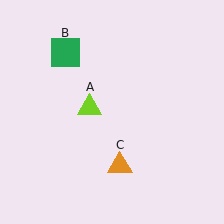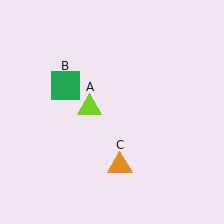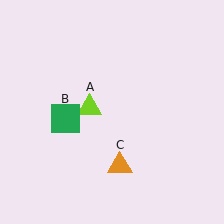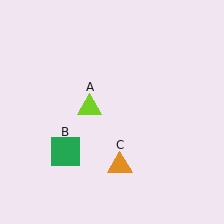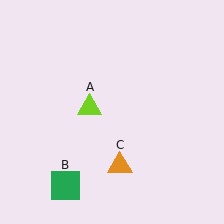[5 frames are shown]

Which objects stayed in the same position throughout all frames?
Lime triangle (object A) and orange triangle (object C) remained stationary.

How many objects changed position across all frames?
1 object changed position: green square (object B).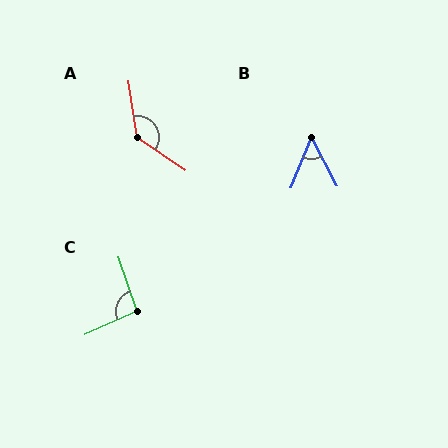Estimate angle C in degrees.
Approximately 95 degrees.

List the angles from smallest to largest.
B (50°), C (95°), A (134°).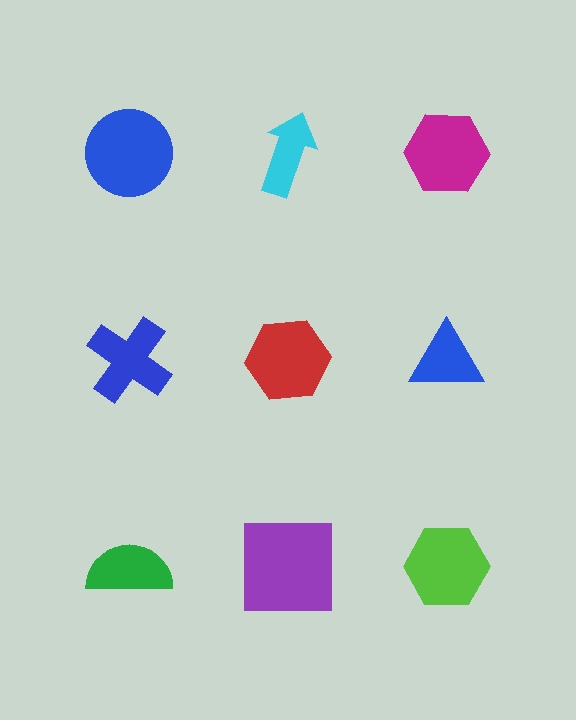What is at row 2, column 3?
A blue triangle.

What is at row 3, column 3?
A lime hexagon.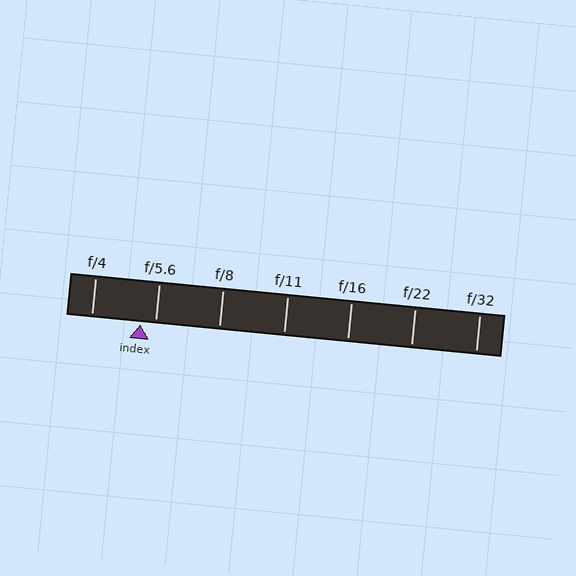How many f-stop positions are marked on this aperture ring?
There are 7 f-stop positions marked.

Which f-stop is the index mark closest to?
The index mark is closest to f/5.6.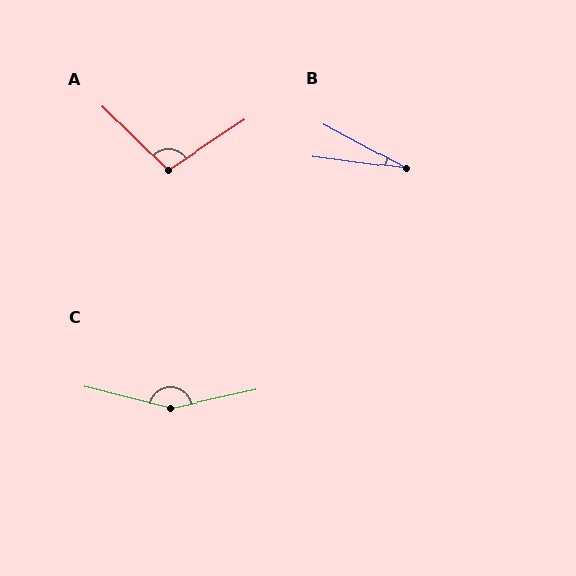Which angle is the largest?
C, at approximately 154 degrees.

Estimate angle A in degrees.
Approximately 102 degrees.